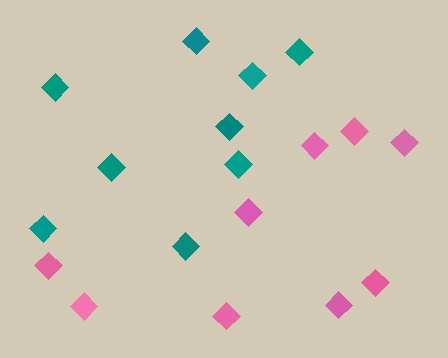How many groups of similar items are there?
There are 2 groups: one group of pink diamonds (9) and one group of teal diamonds (9).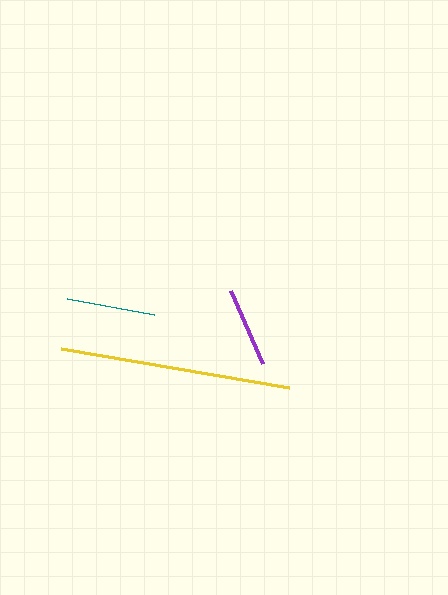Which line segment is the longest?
The yellow line is the longest at approximately 231 pixels.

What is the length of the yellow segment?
The yellow segment is approximately 231 pixels long.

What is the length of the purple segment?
The purple segment is approximately 79 pixels long.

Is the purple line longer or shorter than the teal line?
The teal line is longer than the purple line.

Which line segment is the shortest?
The purple line is the shortest at approximately 79 pixels.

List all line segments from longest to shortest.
From longest to shortest: yellow, teal, purple.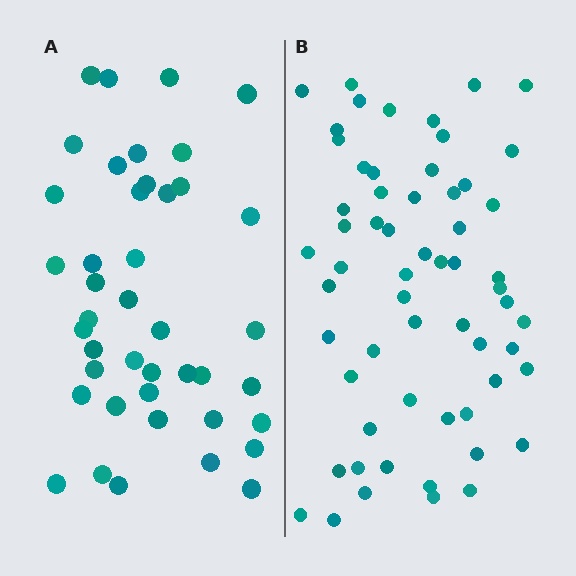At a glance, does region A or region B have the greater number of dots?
Region B (the right region) has more dots.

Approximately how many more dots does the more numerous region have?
Region B has approximately 20 more dots than region A.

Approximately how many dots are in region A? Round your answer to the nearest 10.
About 40 dots. (The exact count is 42, which rounds to 40.)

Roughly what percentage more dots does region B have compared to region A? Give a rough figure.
About 45% more.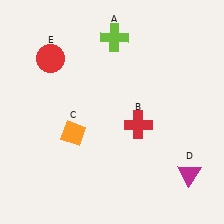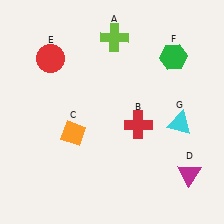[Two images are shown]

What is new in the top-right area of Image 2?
A green hexagon (F) was added in the top-right area of Image 2.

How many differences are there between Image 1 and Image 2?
There are 2 differences between the two images.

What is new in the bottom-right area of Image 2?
A cyan triangle (G) was added in the bottom-right area of Image 2.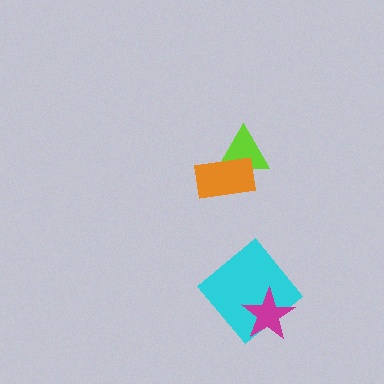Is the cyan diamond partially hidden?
Yes, it is partially covered by another shape.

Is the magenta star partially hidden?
No, no other shape covers it.